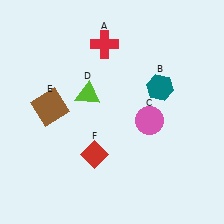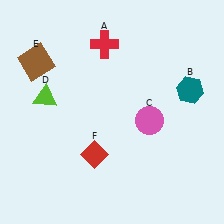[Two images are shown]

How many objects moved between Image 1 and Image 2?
3 objects moved between the two images.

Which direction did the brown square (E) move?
The brown square (E) moved up.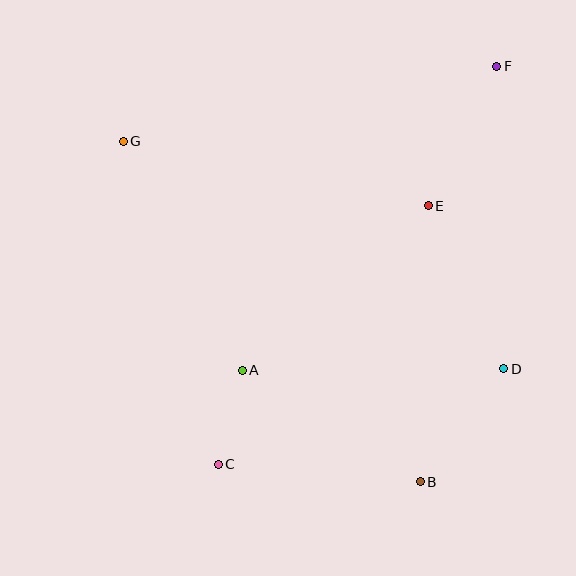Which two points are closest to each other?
Points A and C are closest to each other.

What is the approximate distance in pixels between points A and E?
The distance between A and E is approximately 248 pixels.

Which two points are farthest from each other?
Points C and F are farthest from each other.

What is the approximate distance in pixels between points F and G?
The distance between F and G is approximately 381 pixels.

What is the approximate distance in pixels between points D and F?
The distance between D and F is approximately 303 pixels.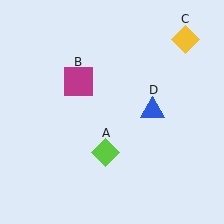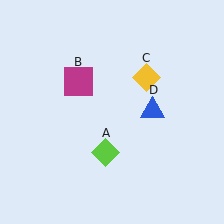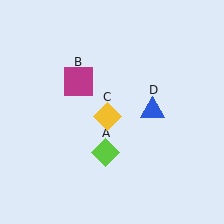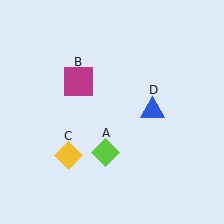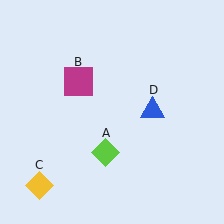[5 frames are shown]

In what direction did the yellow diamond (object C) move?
The yellow diamond (object C) moved down and to the left.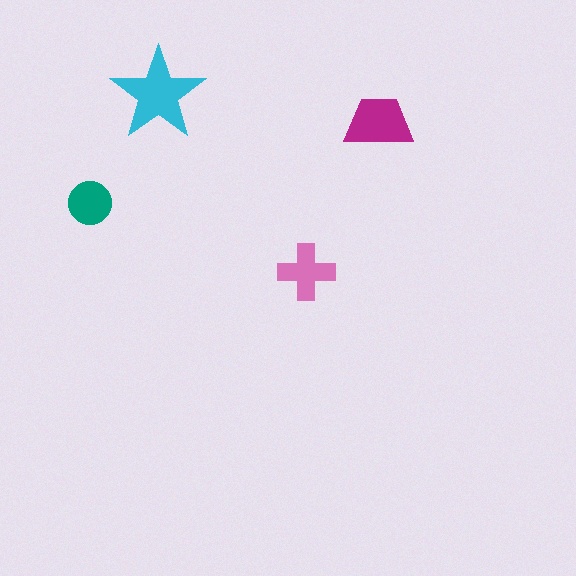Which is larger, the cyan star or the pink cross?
The cyan star.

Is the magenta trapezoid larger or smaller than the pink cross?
Larger.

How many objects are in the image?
There are 4 objects in the image.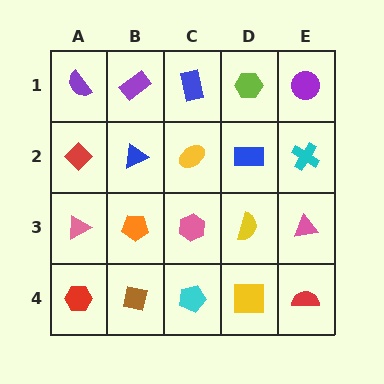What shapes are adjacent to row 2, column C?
A blue rectangle (row 1, column C), a pink hexagon (row 3, column C), a blue triangle (row 2, column B), a blue rectangle (row 2, column D).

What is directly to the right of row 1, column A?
A purple rectangle.